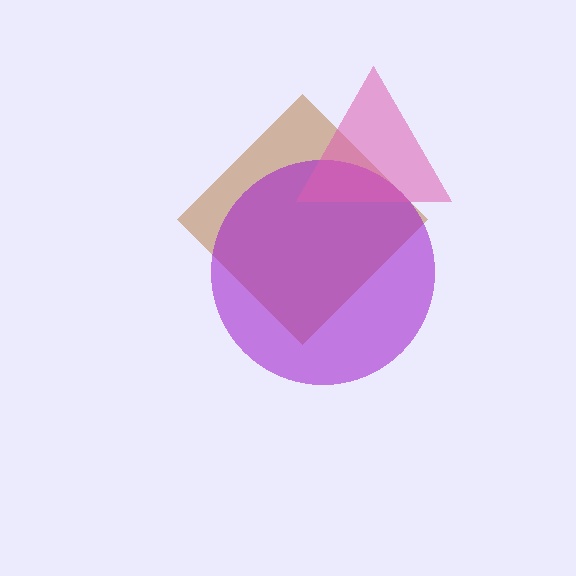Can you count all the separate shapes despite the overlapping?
Yes, there are 3 separate shapes.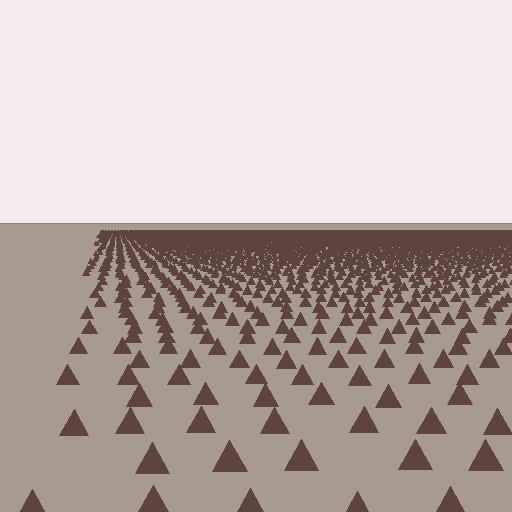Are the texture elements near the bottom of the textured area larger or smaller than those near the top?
Larger. Near the bottom, elements are closer to the viewer and appear at a bigger on-screen size.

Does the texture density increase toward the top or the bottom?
Density increases toward the top.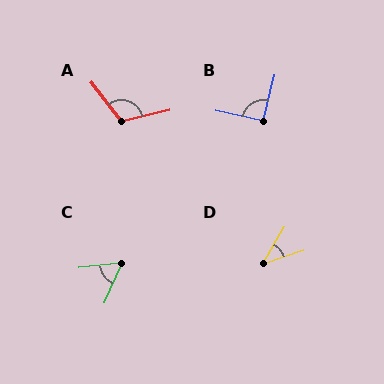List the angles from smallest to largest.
D (42°), C (60°), B (92°), A (114°).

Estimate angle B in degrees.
Approximately 92 degrees.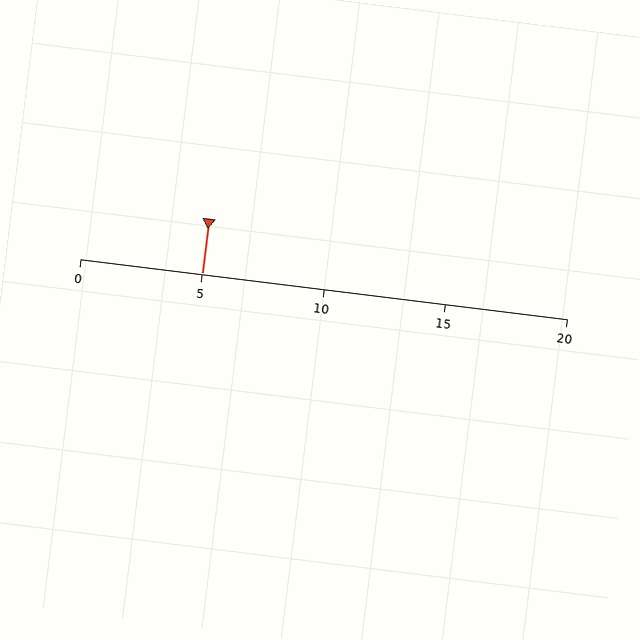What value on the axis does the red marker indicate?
The marker indicates approximately 5.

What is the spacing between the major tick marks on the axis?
The major ticks are spaced 5 apart.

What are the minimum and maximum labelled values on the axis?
The axis runs from 0 to 20.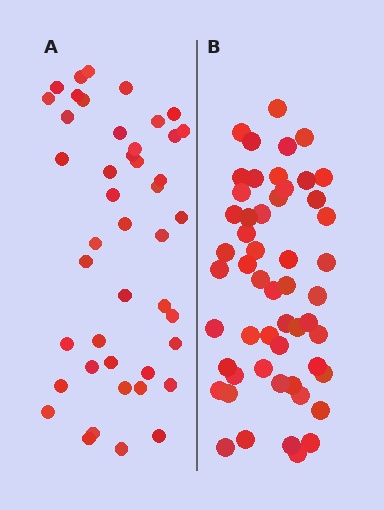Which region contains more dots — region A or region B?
Region B (the right region) has more dots.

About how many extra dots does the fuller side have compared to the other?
Region B has roughly 8 or so more dots than region A.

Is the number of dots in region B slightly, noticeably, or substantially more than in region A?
Region B has only slightly more — the two regions are fairly close. The ratio is roughly 1.2 to 1.